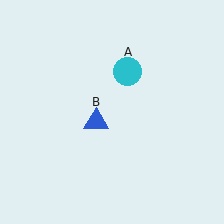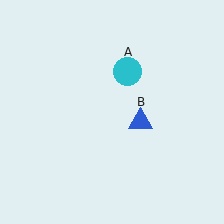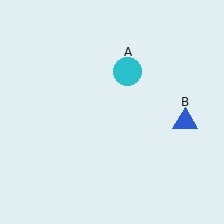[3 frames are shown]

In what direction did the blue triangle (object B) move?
The blue triangle (object B) moved right.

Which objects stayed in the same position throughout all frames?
Cyan circle (object A) remained stationary.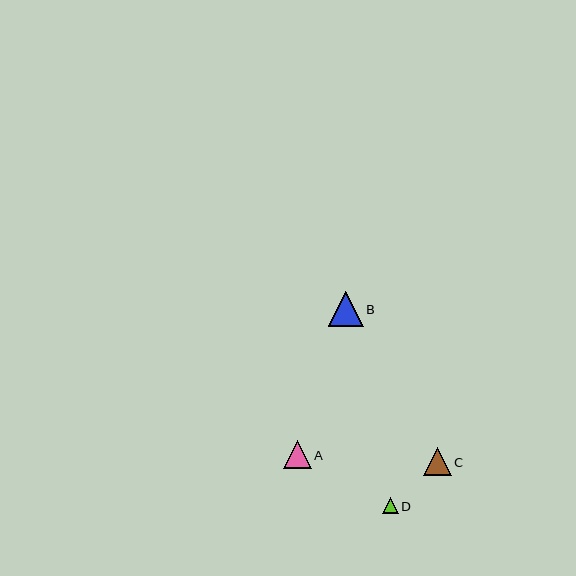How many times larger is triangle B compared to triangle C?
Triangle B is approximately 1.3 times the size of triangle C.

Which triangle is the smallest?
Triangle D is the smallest with a size of approximately 16 pixels.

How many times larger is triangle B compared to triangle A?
Triangle B is approximately 1.3 times the size of triangle A.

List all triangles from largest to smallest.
From largest to smallest: B, A, C, D.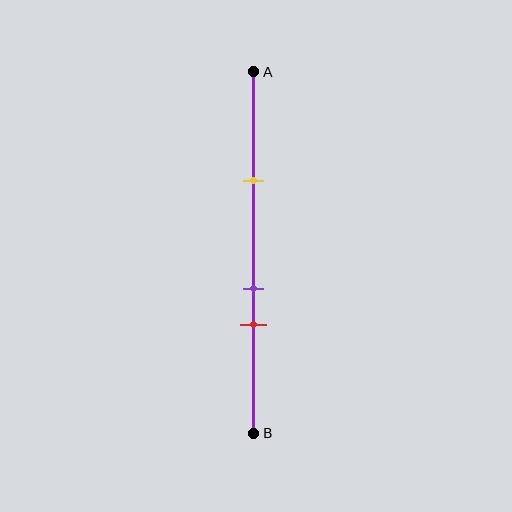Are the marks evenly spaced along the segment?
No, the marks are not evenly spaced.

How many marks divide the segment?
There are 3 marks dividing the segment.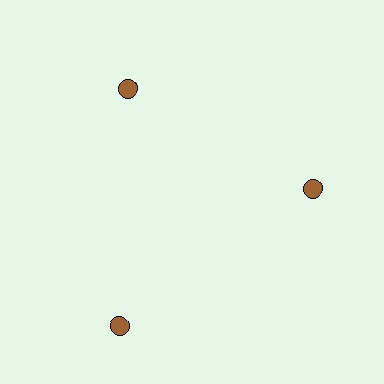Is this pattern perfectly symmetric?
No. The 3 brown circles are arranged in a ring, but one element near the 7 o'clock position is pushed outward from the center, breaking the 3-fold rotational symmetry.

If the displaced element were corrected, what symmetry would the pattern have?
It would have 3-fold rotational symmetry — the pattern would map onto itself every 120 degrees.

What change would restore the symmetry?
The symmetry would be restored by moving it inward, back onto the ring so that all 3 circles sit at equal angles and equal distance from the center.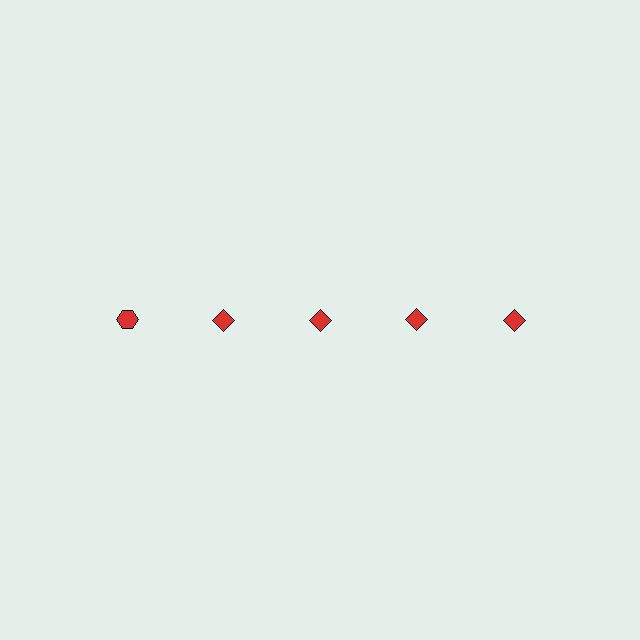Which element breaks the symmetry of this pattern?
The red hexagon in the top row, leftmost column breaks the symmetry. All other shapes are red diamonds.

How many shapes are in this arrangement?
There are 5 shapes arranged in a grid pattern.